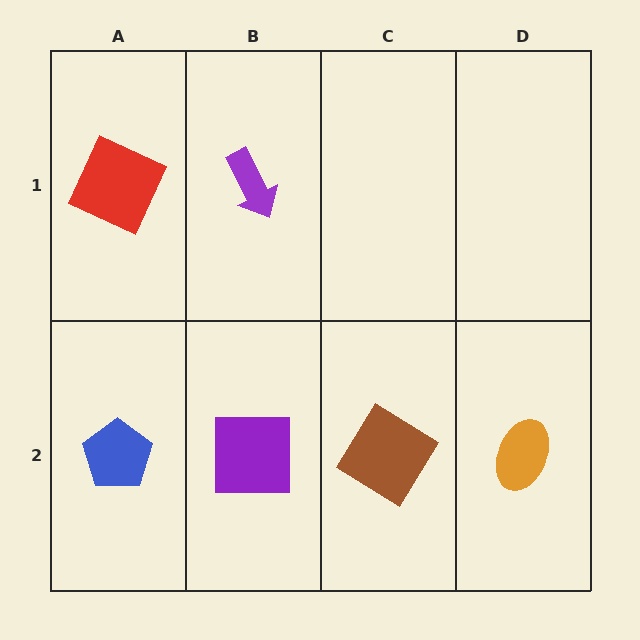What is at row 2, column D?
An orange ellipse.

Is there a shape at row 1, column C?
No, that cell is empty.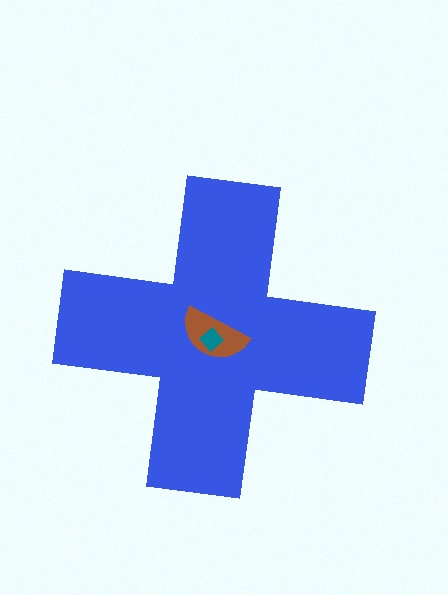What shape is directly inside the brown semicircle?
The teal diamond.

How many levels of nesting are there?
3.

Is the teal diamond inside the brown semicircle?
Yes.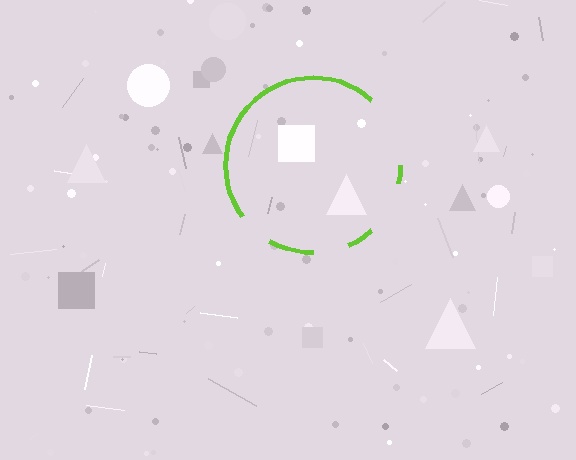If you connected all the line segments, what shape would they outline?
They would outline a circle.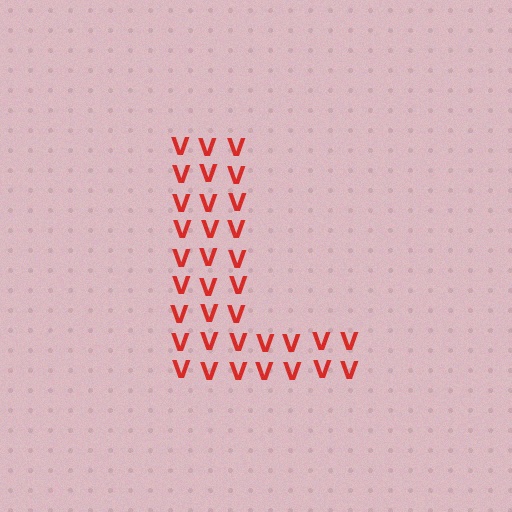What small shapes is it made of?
It is made of small letter V's.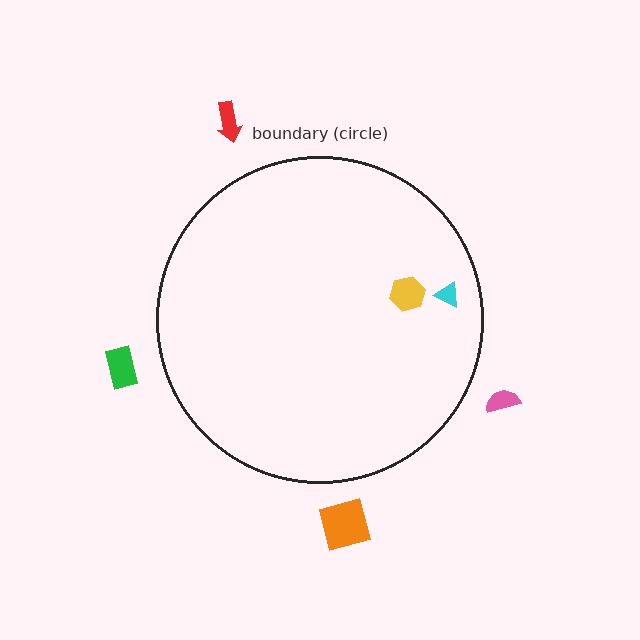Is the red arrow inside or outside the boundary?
Outside.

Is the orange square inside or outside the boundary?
Outside.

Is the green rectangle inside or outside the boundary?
Outside.